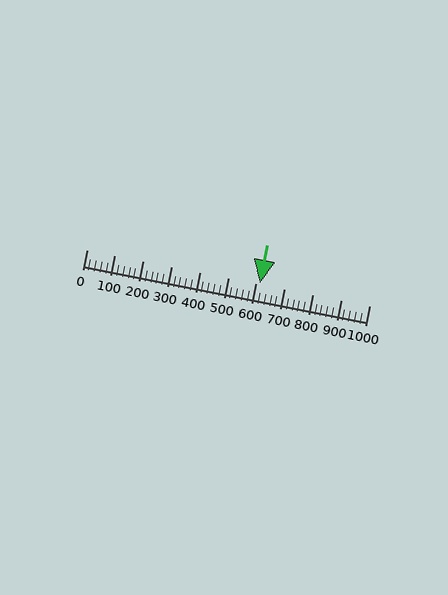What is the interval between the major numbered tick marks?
The major tick marks are spaced 100 units apart.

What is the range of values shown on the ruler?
The ruler shows values from 0 to 1000.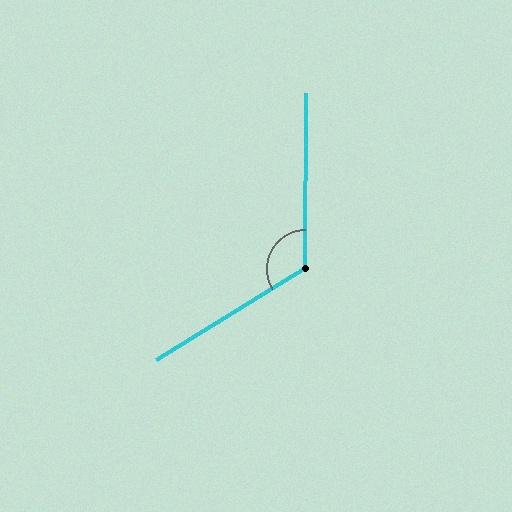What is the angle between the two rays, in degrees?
Approximately 122 degrees.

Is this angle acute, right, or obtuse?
It is obtuse.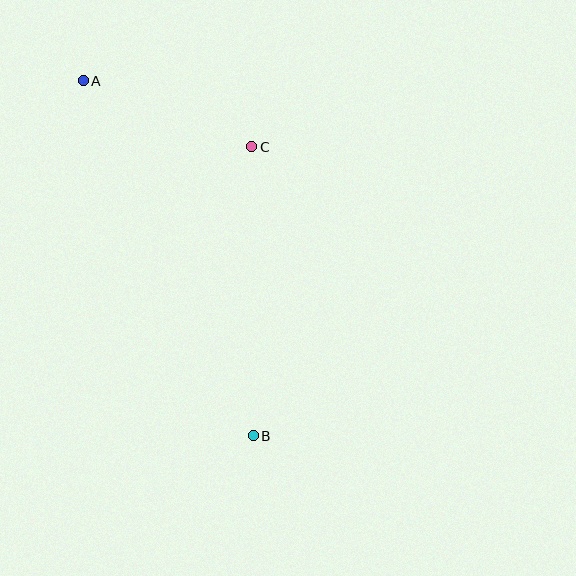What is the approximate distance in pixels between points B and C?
The distance between B and C is approximately 289 pixels.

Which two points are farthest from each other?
Points A and B are farthest from each other.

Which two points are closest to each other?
Points A and C are closest to each other.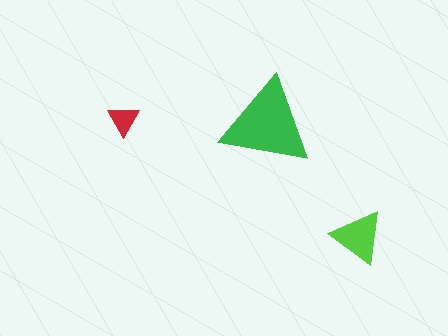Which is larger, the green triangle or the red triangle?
The green one.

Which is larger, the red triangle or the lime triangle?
The lime one.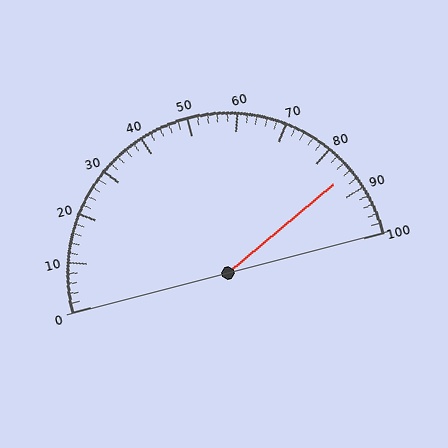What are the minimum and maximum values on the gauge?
The gauge ranges from 0 to 100.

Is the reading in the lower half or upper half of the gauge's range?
The reading is in the upper half of the range (0 to 100).